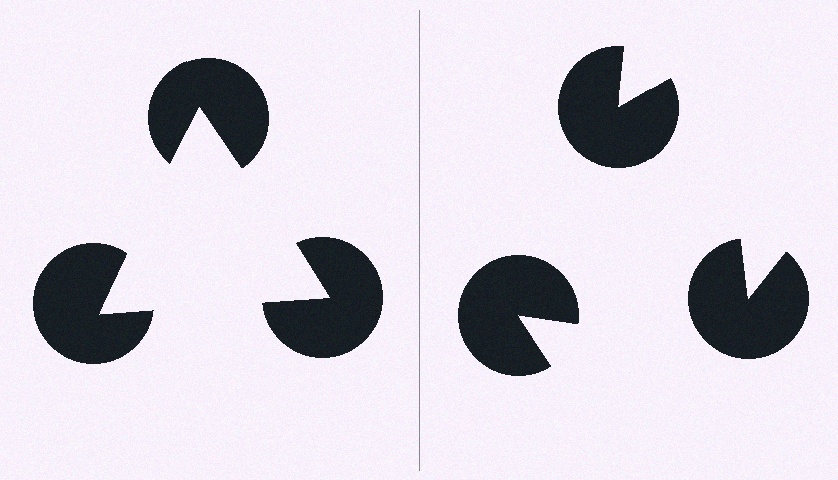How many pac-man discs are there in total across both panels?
6 — 3 on each side.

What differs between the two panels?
The pac-man discs are positioned identically on both sides; only the wedge orientations differ. On the left they align to a triangle; on the right they are misaligned.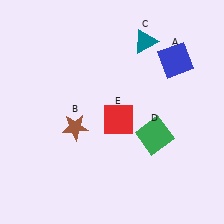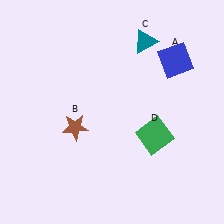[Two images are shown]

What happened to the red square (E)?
The red square (E) was removed in Image 2. It was in the bottom-right area of Image 1.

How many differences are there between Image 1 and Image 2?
There is 1 difference between the two images.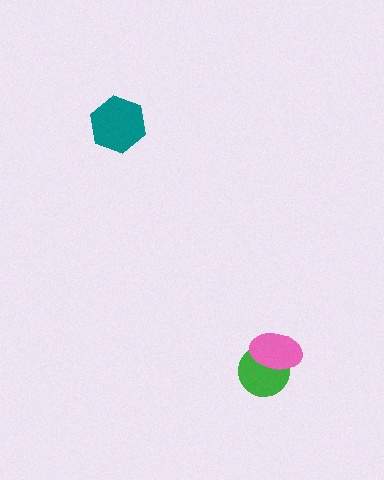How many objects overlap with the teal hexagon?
0 objects overlap with the teal hexagon.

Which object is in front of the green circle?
The pink ellipse is in front of the green circle.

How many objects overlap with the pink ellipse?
1 object overlaps with the pink ellipse.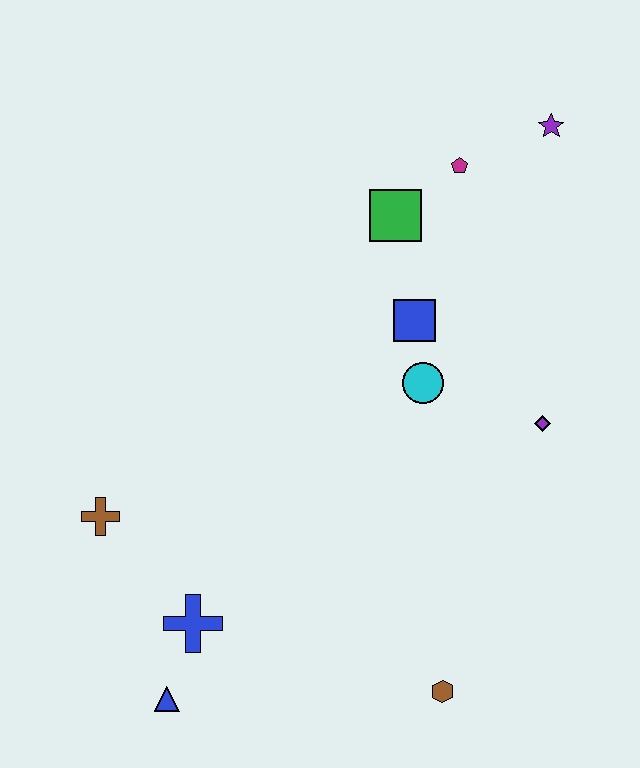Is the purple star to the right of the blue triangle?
Yes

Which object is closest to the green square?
The magenta pentagon is closest to the green square.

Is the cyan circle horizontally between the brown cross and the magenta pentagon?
Yes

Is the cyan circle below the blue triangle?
No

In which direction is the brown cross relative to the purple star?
The brown cross is to the left of the purple star.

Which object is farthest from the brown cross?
The purple star is farthest from the brown cross.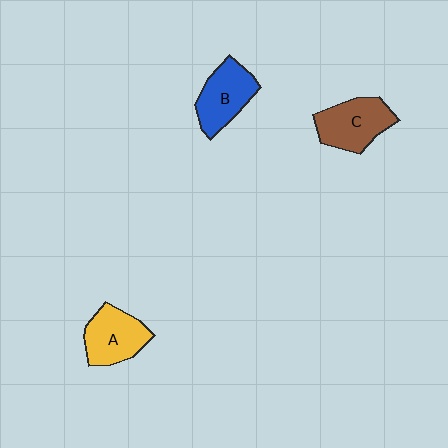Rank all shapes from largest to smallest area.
From largest to smallest: C (brown), B (blue), A (yellow).